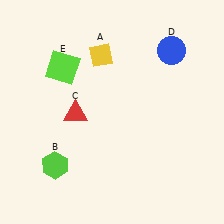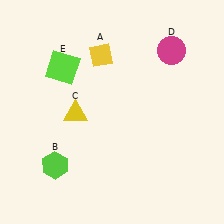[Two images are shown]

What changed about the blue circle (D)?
In Image 1, D is blue. In Image 2, it changed to magenta.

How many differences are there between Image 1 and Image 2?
There are 2 differences between the two images.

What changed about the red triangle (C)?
In Image 1, C is red. In Image 2, it changed to yellow.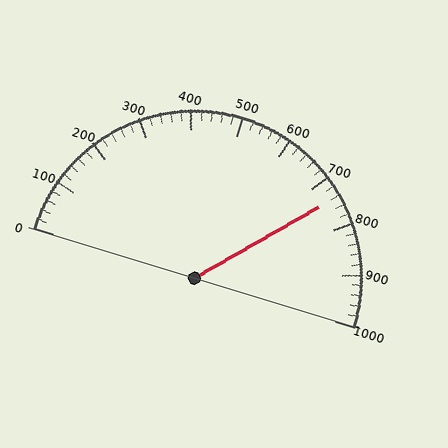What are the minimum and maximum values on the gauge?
The gauge ranges from 0 to 1000.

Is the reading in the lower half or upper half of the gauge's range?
The reading is in the upper half of the range (0 to 1000).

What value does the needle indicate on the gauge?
The needle indicates approximately 740.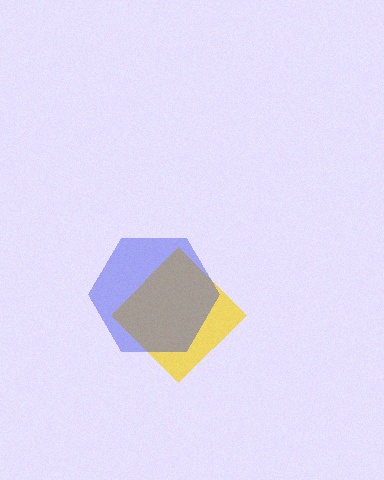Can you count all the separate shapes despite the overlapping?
Yes, there are 2 separate shapes.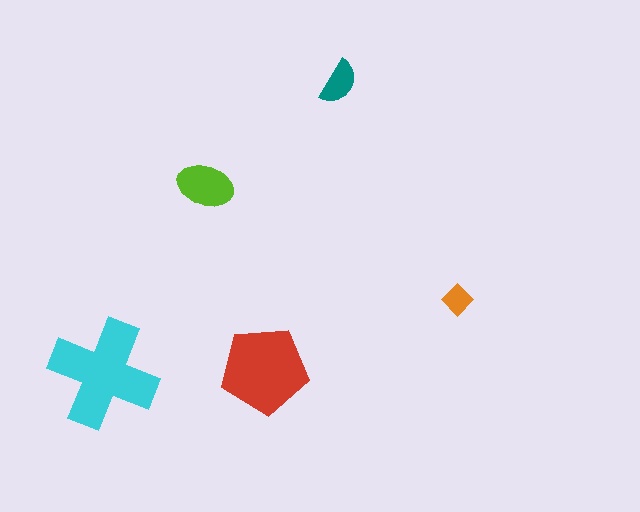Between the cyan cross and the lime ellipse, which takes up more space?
The cyan cross.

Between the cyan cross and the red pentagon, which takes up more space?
The cyan cross.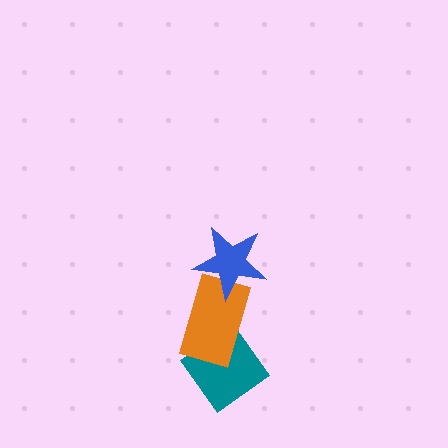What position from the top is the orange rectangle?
The orange rectangle is 2nd from the top.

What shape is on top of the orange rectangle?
The blue star is on top of the orange rectangle.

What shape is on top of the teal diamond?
The orange rectangle is on top of the teal diamond.